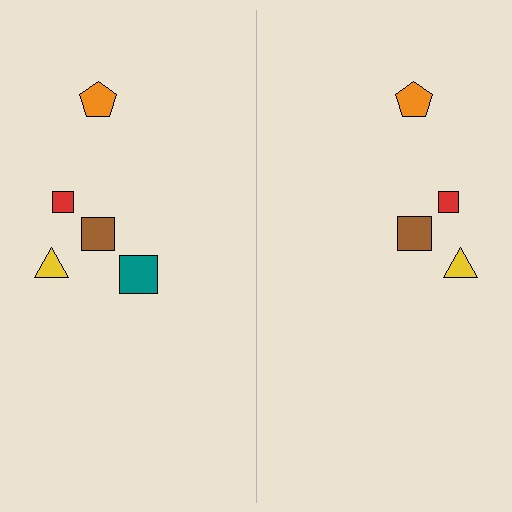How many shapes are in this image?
There are 9 shapes in this image.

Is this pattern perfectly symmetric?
No, the pattern is not perfectly symmetric. A teal square is missing from the right side.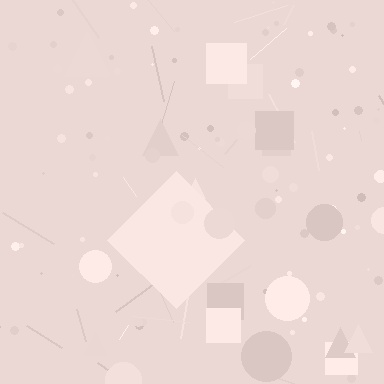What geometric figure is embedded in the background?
A diamond is embedded in the background.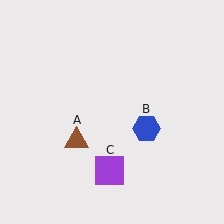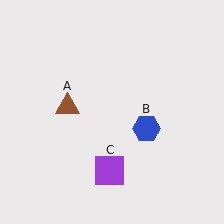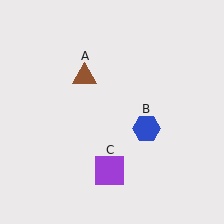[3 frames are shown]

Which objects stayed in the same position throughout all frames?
Blue hexagon (object B) and purple square (object C) remained stationary.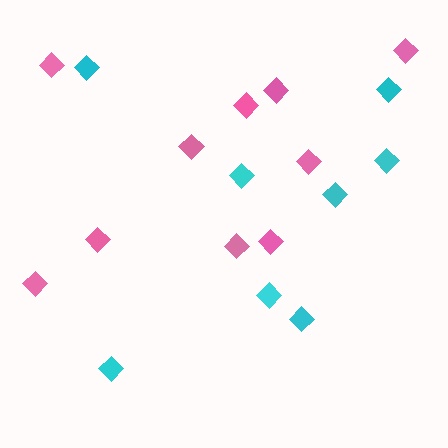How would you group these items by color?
There are 2 groups: one group of pink diamonds (10) and one group of cyan diamonds (8).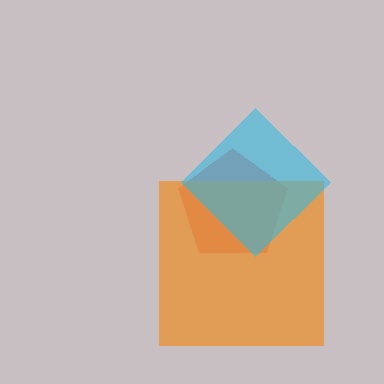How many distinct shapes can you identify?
There are 3 distinct shapes: a red pentagon, an orange square, a cyan diamond.